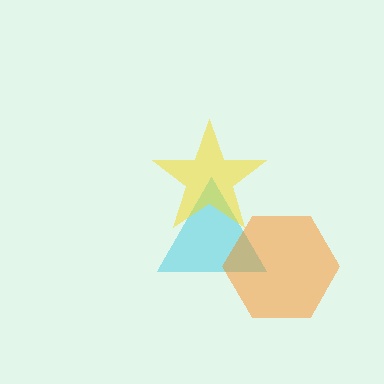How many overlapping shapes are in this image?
There are 3 overlapping shapes in the image.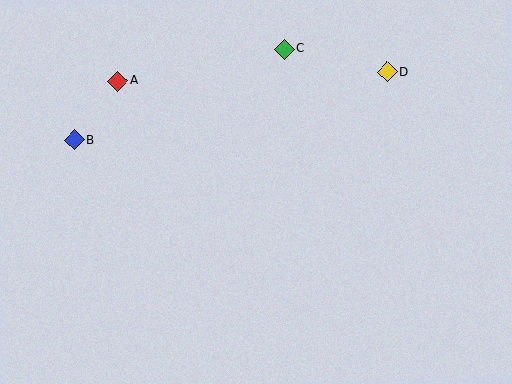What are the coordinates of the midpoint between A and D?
The midpoint between A and D is at (253, 77).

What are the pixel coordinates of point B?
Point B is at (74, 140).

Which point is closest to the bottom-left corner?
Point B is closest to the bottom-left corner.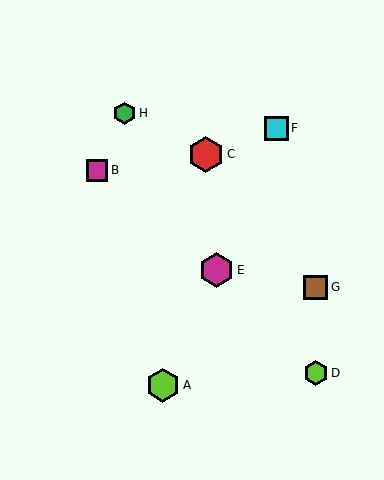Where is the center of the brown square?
The center of the brown square is at (316, 287).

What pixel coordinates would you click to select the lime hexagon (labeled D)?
Click at (316, 373) to select the lime hexagon D.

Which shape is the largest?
The red hexagon (labeled C) is the largest.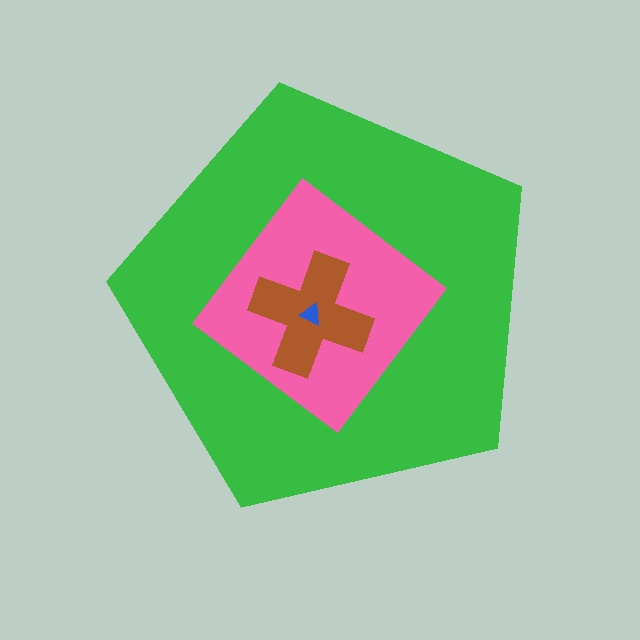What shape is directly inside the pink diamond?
The brown cross.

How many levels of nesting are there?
4.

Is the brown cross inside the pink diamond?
Yes.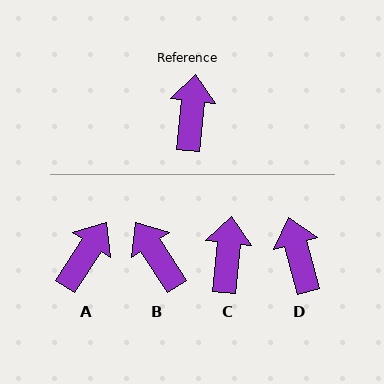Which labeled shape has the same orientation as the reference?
C.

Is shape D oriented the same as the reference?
No, it is off by about 21 degrees.